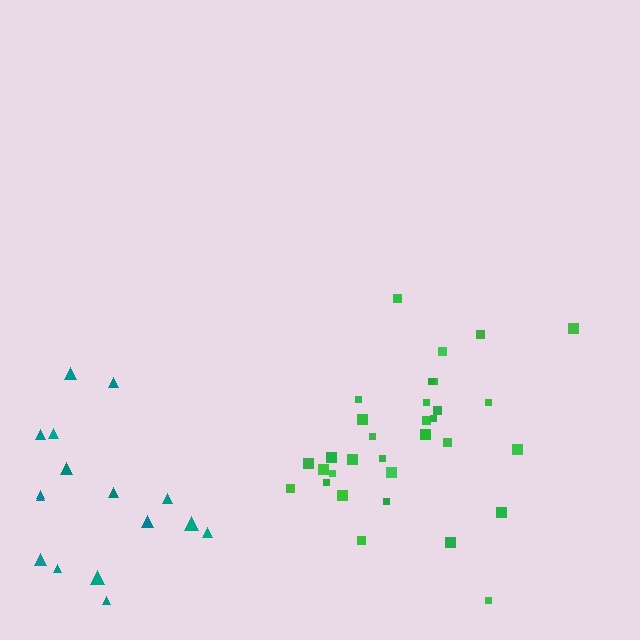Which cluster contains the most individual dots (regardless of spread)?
Green (32).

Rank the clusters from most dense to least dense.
green, teal.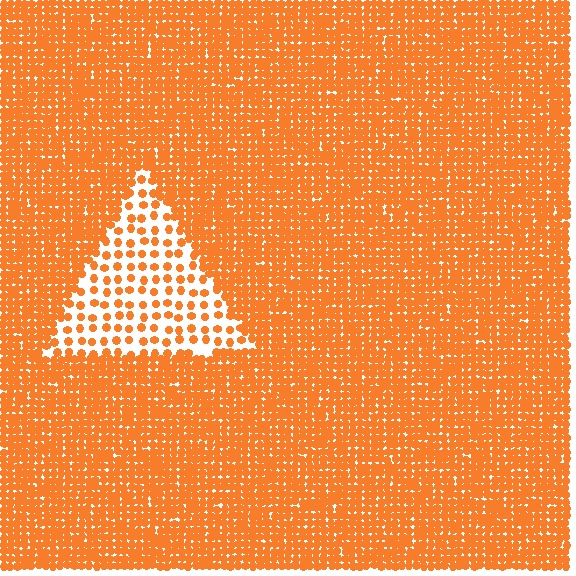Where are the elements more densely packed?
The elements are more densely packed outside the triangle boundary.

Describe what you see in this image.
The image contains small orange elements arranged at two different densities. A triangle-shaped region is visible where the elements are less densely packed than the surrounding area.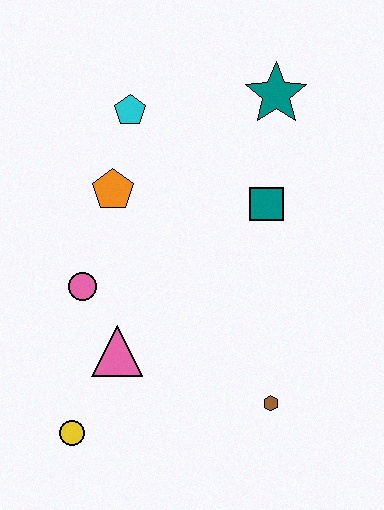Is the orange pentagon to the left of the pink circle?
No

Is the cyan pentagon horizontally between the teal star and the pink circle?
Yes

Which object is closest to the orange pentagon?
The cyan pentagon is closest to the orange pentagon.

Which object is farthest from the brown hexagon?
The cyan pentagon is farthest from the brown hexagon.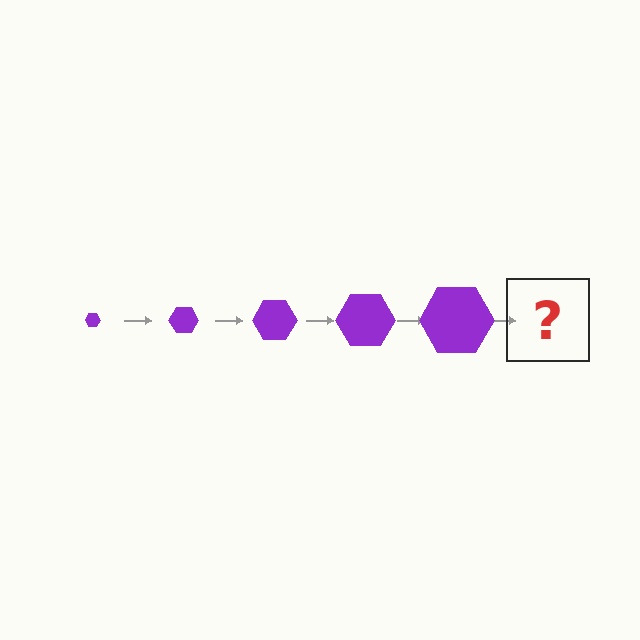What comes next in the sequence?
The next element should be a purple hexagon, larger than the previous one.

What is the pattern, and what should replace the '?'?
The pattern is that the hexagon gets progressively larger each step. The '?' should be a purple hexagon, larger than the previous one.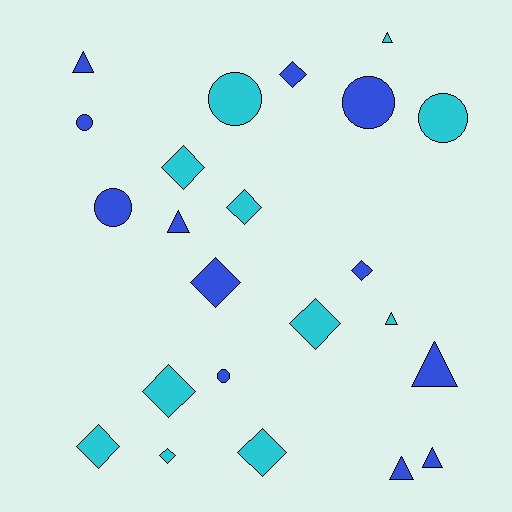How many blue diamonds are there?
There are 3 blue diamonds.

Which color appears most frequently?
Blue, with 12 objects.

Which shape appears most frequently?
Diamond, with 10 objects.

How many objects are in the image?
There are 23 objects.